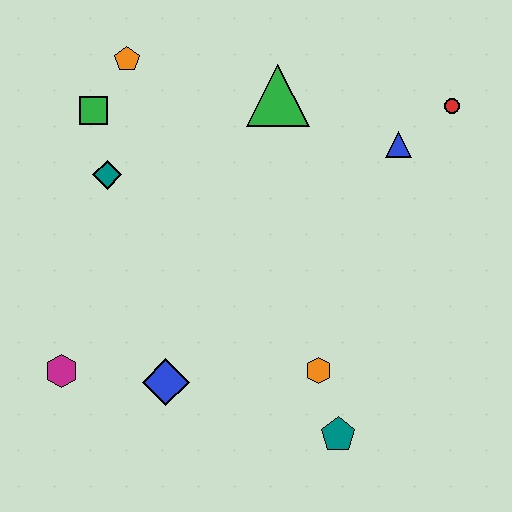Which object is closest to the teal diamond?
The green square is closest to the teal diamond.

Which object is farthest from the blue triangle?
The magenta hexagon is farthest from the blue triangle.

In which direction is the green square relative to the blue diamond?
The green square is above the blue diamond.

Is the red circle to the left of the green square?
No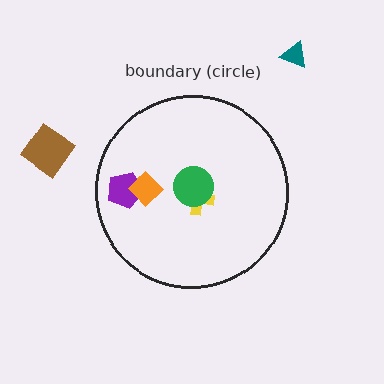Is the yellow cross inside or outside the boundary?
Inside.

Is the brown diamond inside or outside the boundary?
Outside.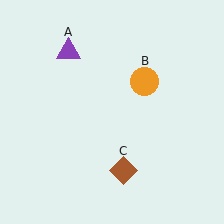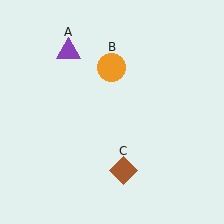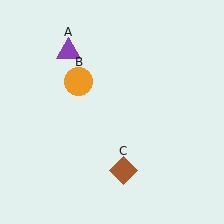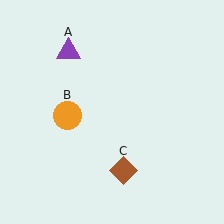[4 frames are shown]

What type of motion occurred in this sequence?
The orange circle (object B) rotated counterclockwise around the center of the scene.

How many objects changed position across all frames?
1 object changed position: orange circle (object B).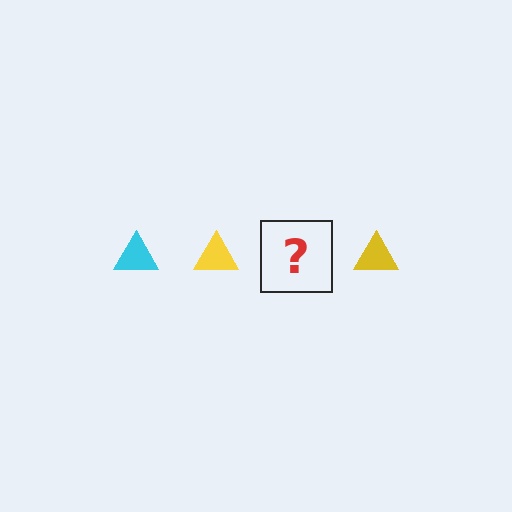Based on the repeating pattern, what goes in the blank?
The blank should be a cyan triangle.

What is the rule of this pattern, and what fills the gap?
The rule is that the pattern cycles through cyan, yellow triangles. The gap should be filled with a cyan triangle.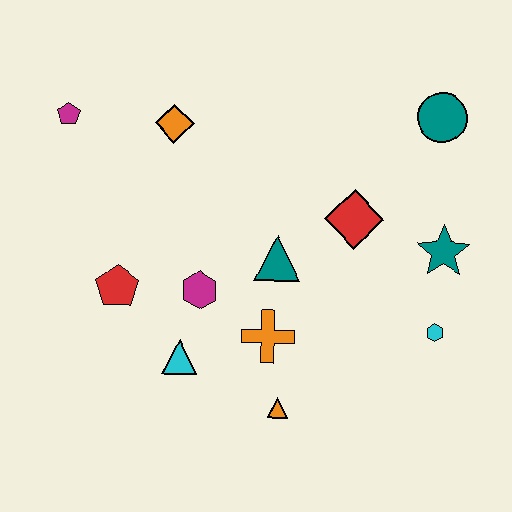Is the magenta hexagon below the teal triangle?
Yes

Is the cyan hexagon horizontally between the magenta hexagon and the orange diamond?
No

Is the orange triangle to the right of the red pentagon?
Yes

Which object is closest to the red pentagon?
The magenta hexagon is closest to the red pentagon.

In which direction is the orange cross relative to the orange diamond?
The orange cross is below the orange diamond.